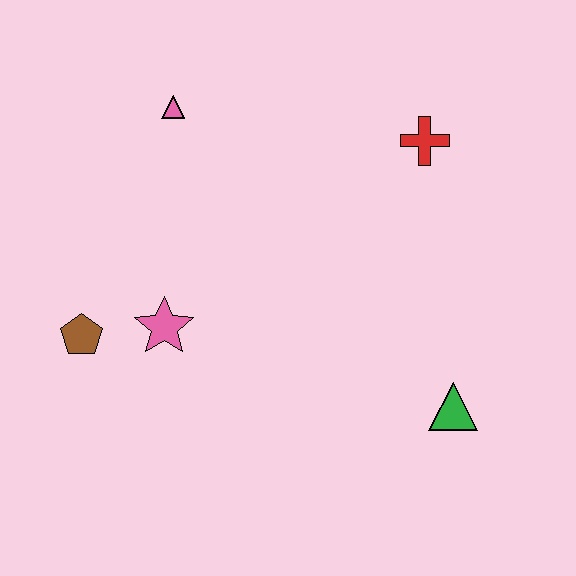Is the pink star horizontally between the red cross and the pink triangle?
No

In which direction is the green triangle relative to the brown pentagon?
The green triangle is to the right of the brown pentagon.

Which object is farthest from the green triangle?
The pink triangle is farthest from the green triangle.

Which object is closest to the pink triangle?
The pink star is closest to the pink triangle.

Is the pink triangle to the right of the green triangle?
No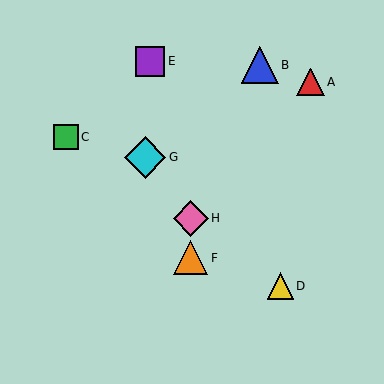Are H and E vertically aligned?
No, H is at x≈191 and E is at x≈150.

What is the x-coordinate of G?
Object G is at x≈145.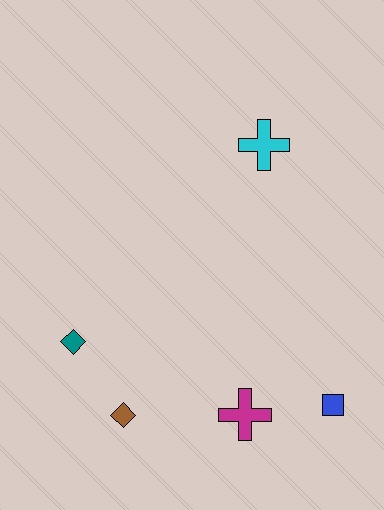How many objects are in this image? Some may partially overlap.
There are 5 objects.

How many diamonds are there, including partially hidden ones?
There are 2 diamonds.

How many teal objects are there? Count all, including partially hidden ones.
There is 1 teal object.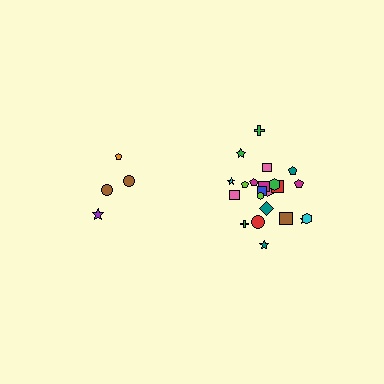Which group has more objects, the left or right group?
The right group.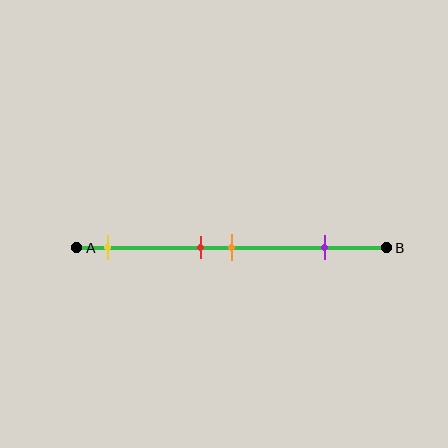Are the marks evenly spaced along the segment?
No, the marks are not evenly spaced.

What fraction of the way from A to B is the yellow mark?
The yellow mark is approximately 10% (0.1) of the way from A to B.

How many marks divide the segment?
There are 4 marks dividing the segment.